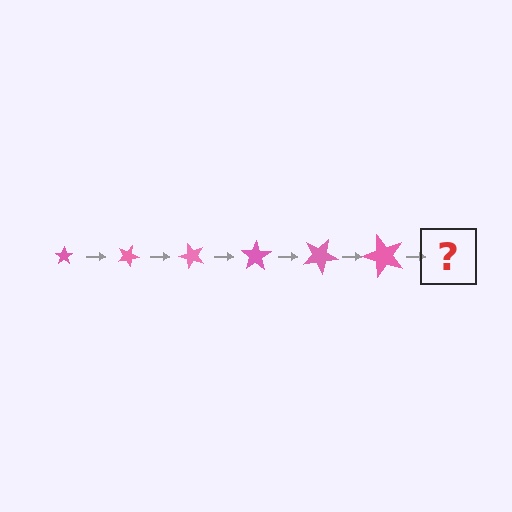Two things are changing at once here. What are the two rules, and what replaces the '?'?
The two rules are that the star grows larger each step and it rotates 25 degrees each step. The '?' should be a star, larger than the previous one and rotated 150 degrees from the start.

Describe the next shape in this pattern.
It should be a star, larger than the previous one and rotated 150 degrees from the start.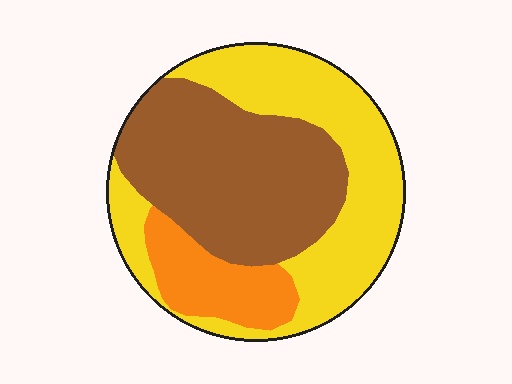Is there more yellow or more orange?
Yellow.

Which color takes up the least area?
Orange, at roughly 15%.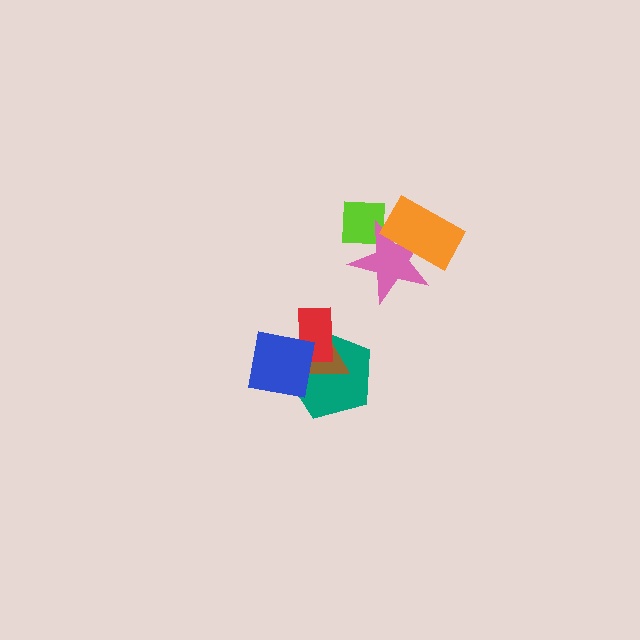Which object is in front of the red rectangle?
The blue square is in front of the red rectangle.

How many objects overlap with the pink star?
2 objects overlap with the pink star.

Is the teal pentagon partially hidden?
Yes, it is partially covered by another shape.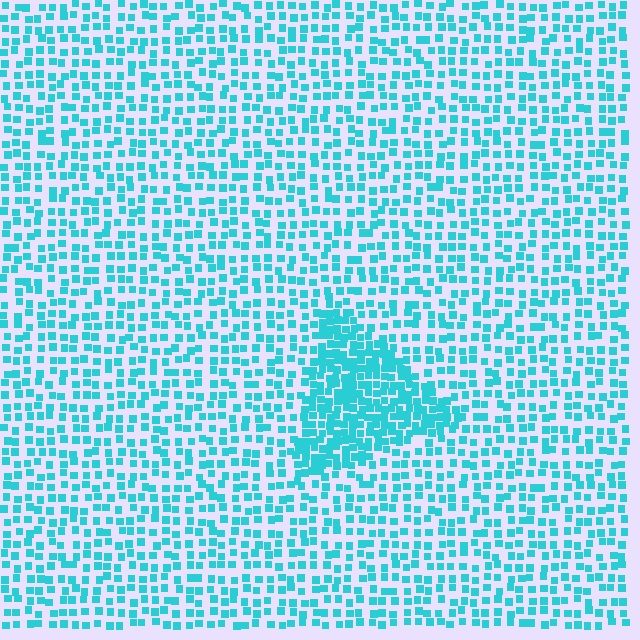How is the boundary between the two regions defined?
The boundary is defined by a change in element density (approximately 2.1x ratio). All elements are the same color, size, and shape.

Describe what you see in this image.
The image contains small cyan elements arranged at two different densities. A triangle-shaped region is visible where the elements are more densely packed than the surrounding area.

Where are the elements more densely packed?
The elements are more densely packed inside the triangle boundary.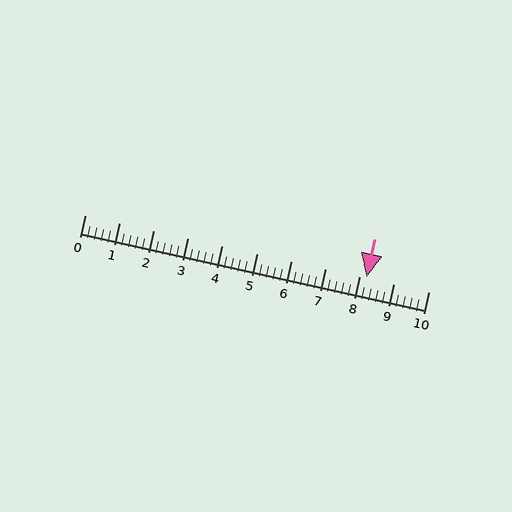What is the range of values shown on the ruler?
The ruler shows values from 0 to 10.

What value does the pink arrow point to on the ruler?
The pink arrow points to approximately 8.2.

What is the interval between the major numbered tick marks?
The major tick marks are spaced 1 units apart.